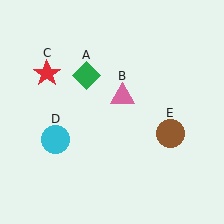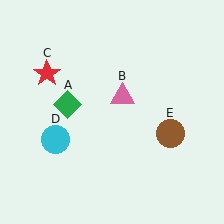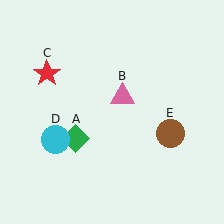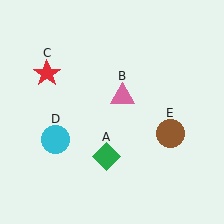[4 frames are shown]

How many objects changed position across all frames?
1 object changed position: green diamond (object A).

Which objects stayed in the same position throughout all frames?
Pink triangle (object B) and red star (object C) and cyan circle (object D) and brown circle (object E) remained stationary.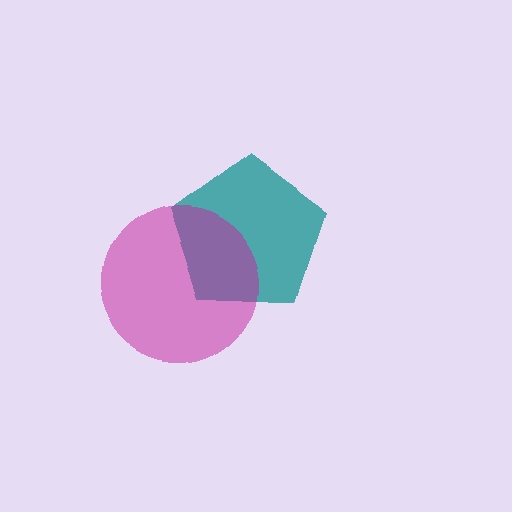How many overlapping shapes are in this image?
There are 2 overlapping shapes in the image.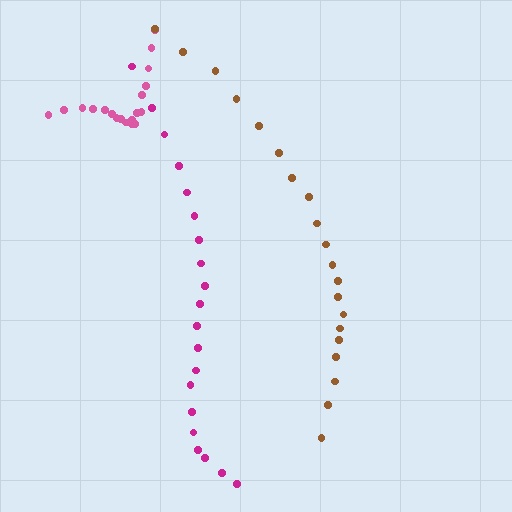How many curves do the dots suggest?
There are 3 distinct paths.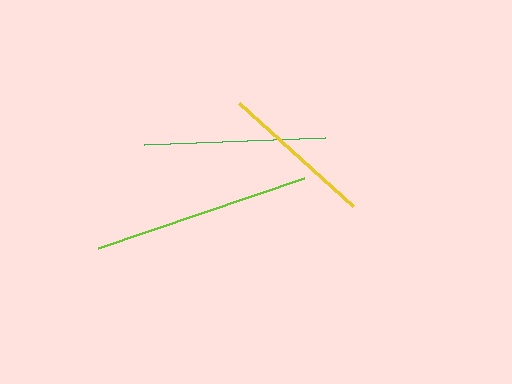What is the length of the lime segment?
The lime segment is approximately 217 pixels long.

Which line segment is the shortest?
The yellow line is the shortest at approximately 153 pixels.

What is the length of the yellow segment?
The yellow segment is approximately 153 pixels long.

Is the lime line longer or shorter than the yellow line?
The lime line is longer than the yellow line.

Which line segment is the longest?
The lime line is the longest at approximately 217 pixels.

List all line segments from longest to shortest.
From longest to shortest: lime, green, yellow.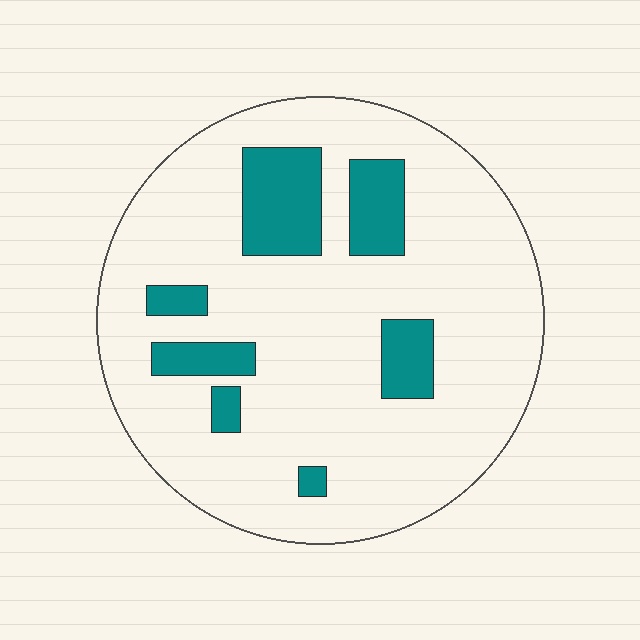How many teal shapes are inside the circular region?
7.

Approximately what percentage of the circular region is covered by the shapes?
Approximately 15%.